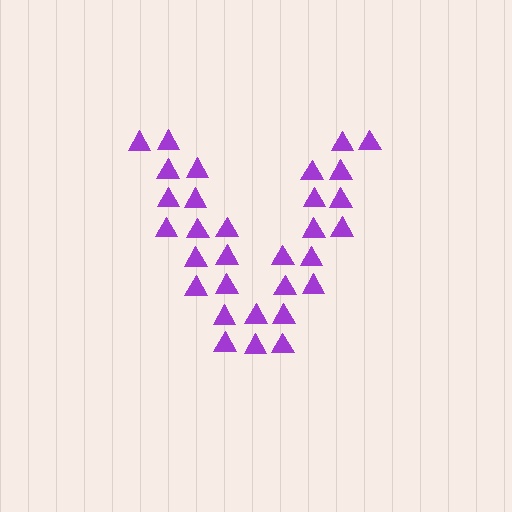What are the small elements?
The small elements are triangles.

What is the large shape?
The large shape is the letter V.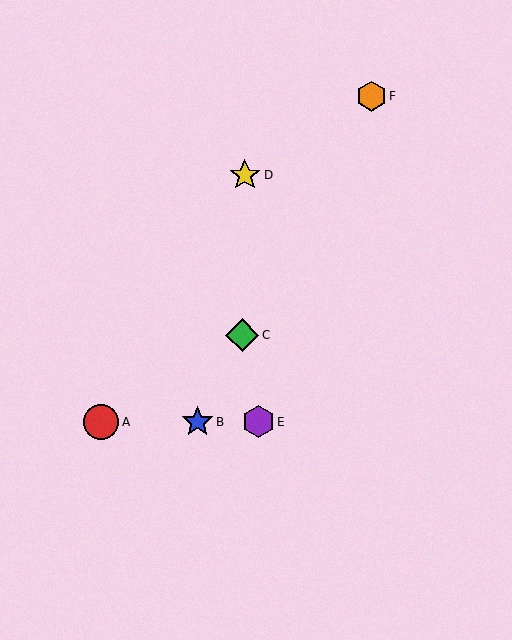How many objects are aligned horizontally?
3 objects (A, B, E) are aligned horizontally.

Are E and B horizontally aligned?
Yes, both are at y≈422.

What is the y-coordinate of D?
Object D is at y≈175.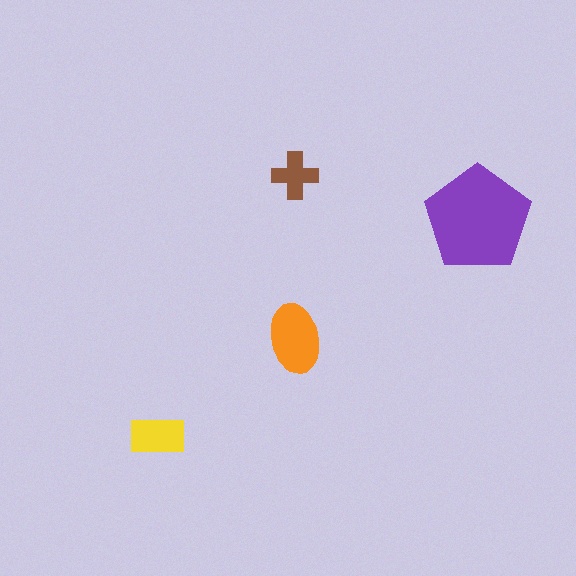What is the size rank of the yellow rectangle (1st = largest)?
3rd.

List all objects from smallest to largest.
The brown cross, the yellow rectangle, the orange ellipse, the purple pentagon.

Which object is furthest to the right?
The purple pentagon is rightmost.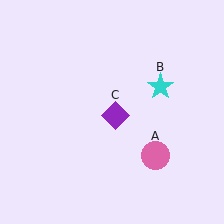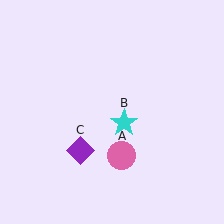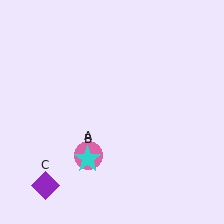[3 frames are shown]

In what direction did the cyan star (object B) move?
The cyan star (object B) moved down and to the left.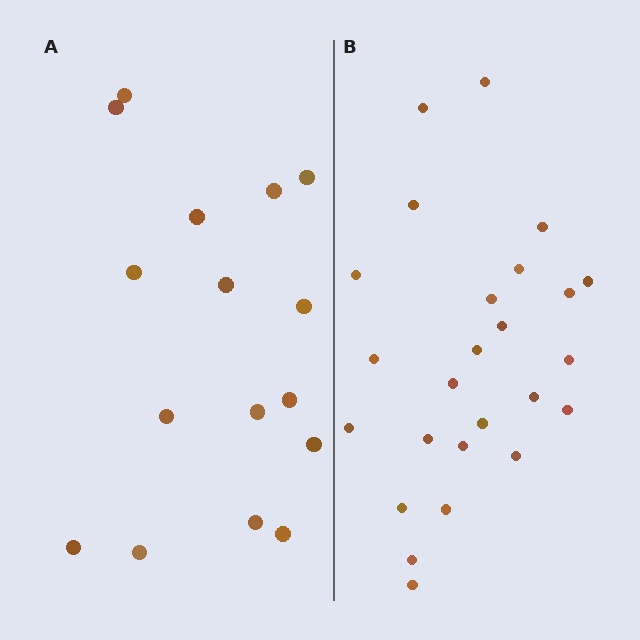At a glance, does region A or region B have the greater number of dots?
Region B (the right region) has more dots.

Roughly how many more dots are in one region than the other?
Region B has roughly 8 or so more dots than region A.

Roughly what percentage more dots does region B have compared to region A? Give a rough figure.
About 55% more.